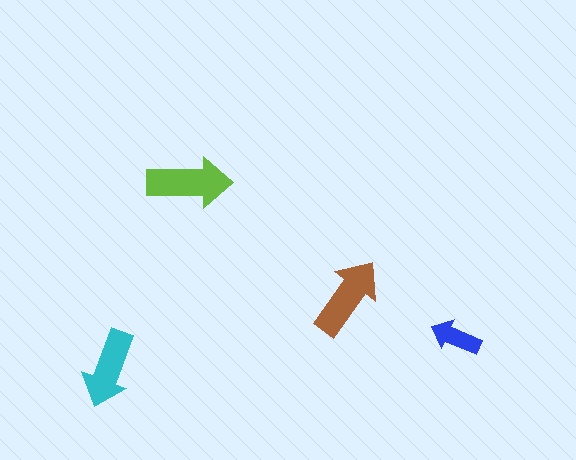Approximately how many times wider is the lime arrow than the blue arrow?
About 1.5 times wider.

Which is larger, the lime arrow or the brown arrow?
The lime one.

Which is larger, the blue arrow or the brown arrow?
The brown one.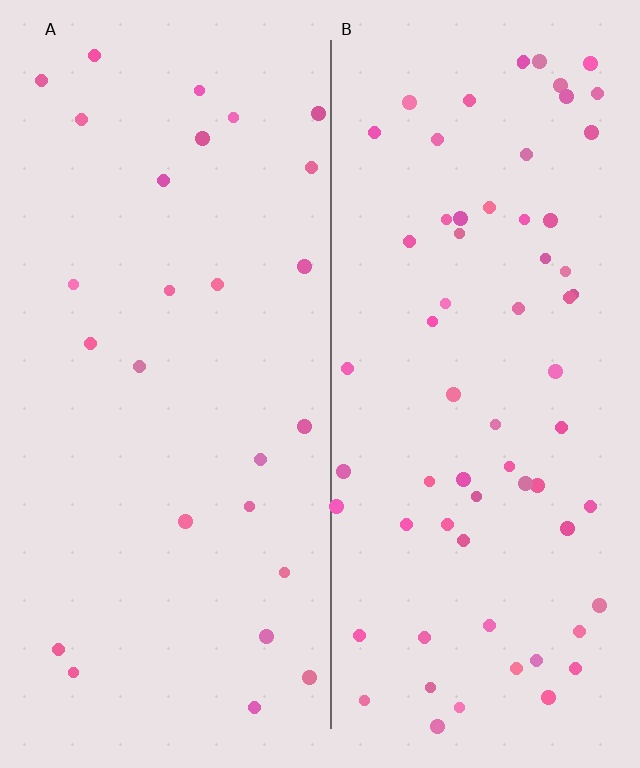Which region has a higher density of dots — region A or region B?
B (the right).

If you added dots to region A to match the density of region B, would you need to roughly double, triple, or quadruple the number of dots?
Approximately triple.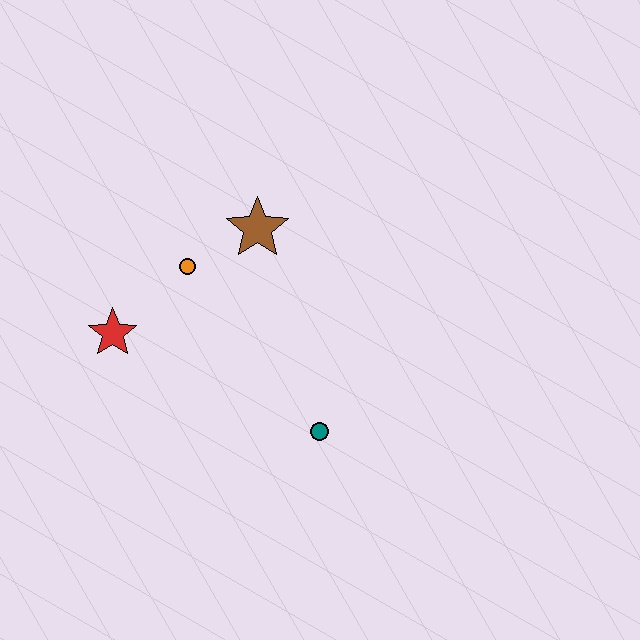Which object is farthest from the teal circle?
The red star is farthest from the teal circle.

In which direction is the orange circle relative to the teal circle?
The orange circle is above the teal circle.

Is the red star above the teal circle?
Yes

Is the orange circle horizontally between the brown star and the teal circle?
No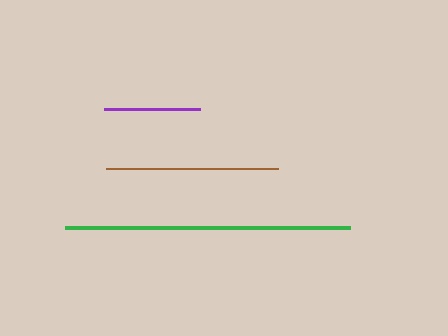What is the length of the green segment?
The green segment is approximately 285 pixels long.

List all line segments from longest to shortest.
From longest to shortest: green, brown, purple.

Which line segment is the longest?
The green line is the longest at approximately 285 pixels.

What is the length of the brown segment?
The brown segment is approximately 172 pixels long.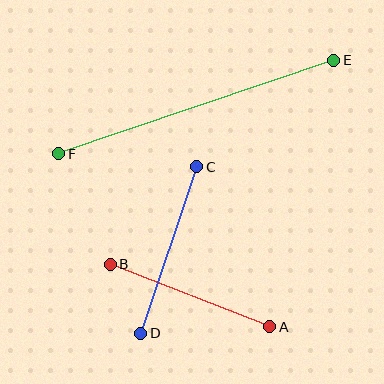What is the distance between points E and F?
The distance is approximately 290 pixels.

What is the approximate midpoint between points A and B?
The midpoint is at approximately (190, 295) pixels.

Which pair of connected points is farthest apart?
Points E and F are farthest apart.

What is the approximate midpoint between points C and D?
The midpoint is at approximately (169, 250) pixels.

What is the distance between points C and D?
The distance is approximately 176 pixels.